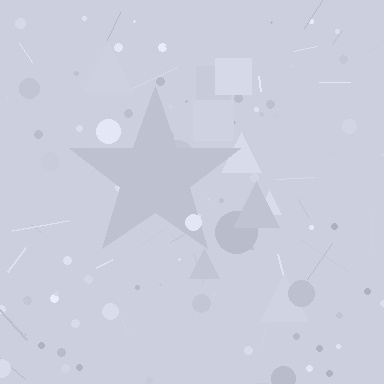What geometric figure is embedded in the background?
A star is embedded in the background.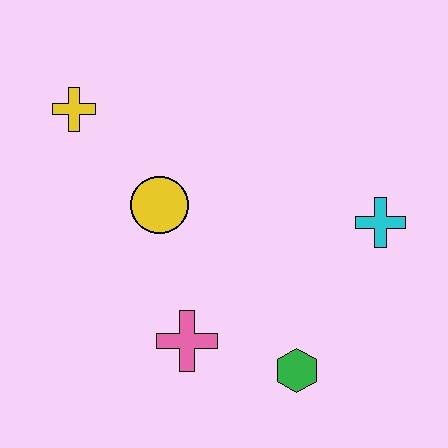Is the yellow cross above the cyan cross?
Yes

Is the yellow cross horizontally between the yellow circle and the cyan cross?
No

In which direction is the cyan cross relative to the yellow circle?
The cyan cross is to the right of the yellow circle.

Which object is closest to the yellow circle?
The yellow cross is closest to the yellow circle.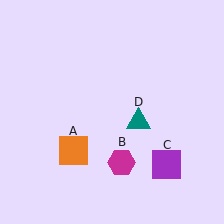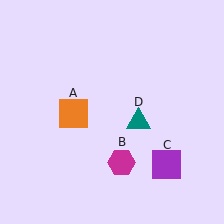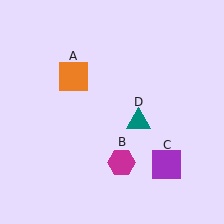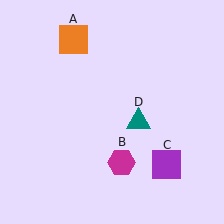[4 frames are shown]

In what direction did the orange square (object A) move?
The orange square (object A) moved up.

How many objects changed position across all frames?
1 object changed position: orange square (object A).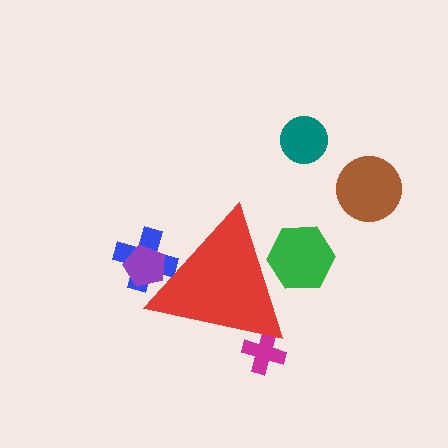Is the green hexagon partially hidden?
Yes, the green hexagon is partially hidden behind the red triangle.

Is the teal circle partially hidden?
No, the teal circle is fully visible.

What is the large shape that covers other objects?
A red triangle.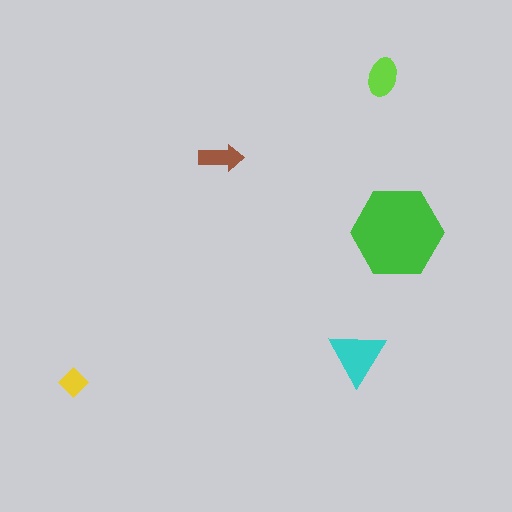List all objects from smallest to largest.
The yellow diamond, the brown arrow, the lime ellipse, the cyan triangle, the green hexagon.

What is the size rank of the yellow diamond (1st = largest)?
5th.